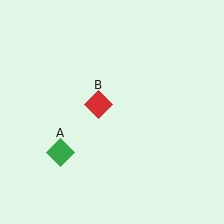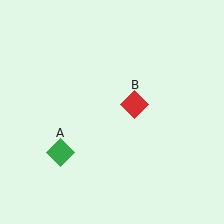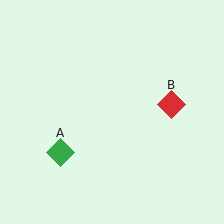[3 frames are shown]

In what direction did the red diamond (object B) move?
The red diamond (object B) moved right.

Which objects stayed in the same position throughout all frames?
Green diamond (object A) remained stationary.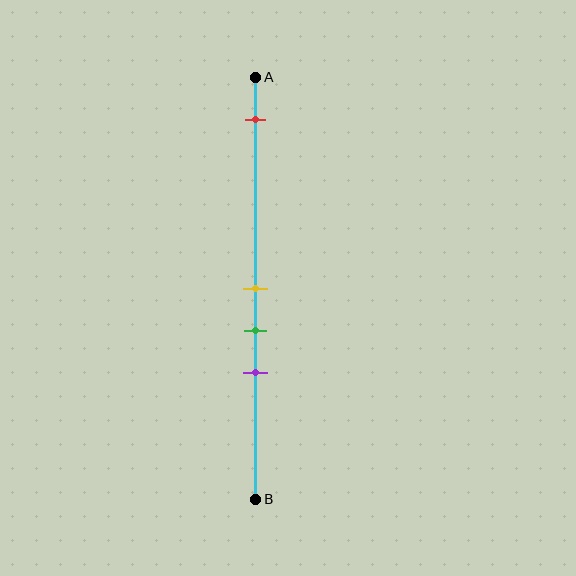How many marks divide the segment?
There are 4 marks dividing the segment.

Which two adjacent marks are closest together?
The yellow and green marks are the closest adjacent pair.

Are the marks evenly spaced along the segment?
No, the marks are not evenly spaced.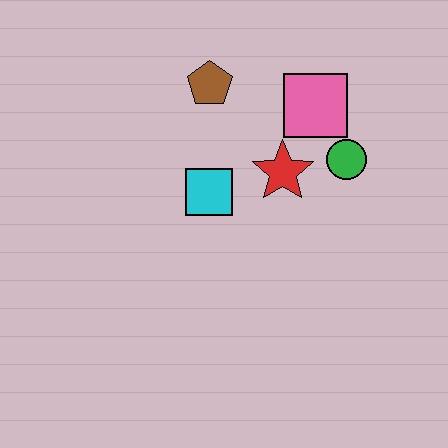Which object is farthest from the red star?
The brown pentagon is farthest from the red star.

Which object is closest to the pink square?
The green circle is closest to the pink square.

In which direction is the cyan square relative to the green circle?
The cyan square is to the left of the green circle.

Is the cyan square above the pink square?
No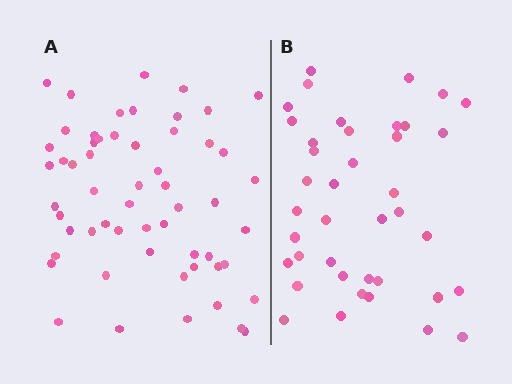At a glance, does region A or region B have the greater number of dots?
Region A (the left region) has more dots.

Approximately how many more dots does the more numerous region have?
Region A has approximately 15 more dots than region B.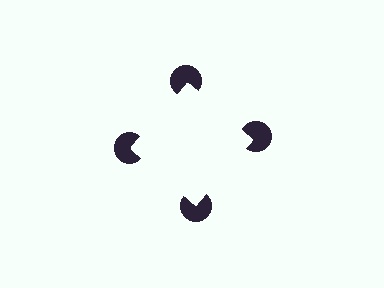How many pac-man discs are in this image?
There are 4 — one at each vertex of the illusory square.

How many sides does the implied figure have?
4 sides.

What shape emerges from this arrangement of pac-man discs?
An illusory square — its edges are inferred from the aligned wedge cuts in the pac-man discs, not physically drawn.